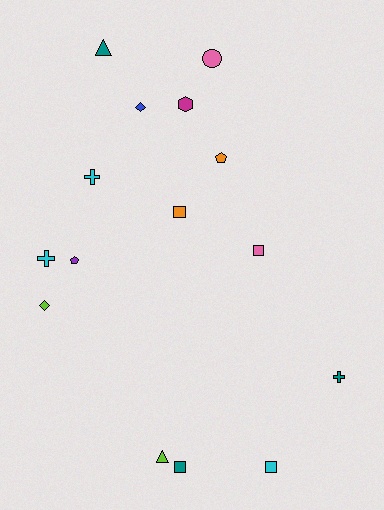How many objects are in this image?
There are 15 objects.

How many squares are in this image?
There are 4 squares.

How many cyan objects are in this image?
There are 3 cyan objects.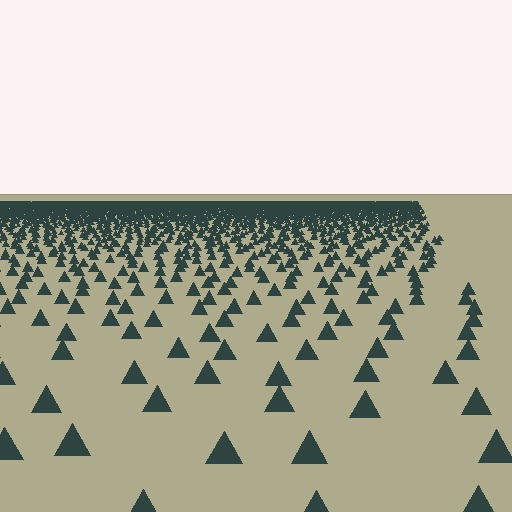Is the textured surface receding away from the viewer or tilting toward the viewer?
The surface is receding away from the viewer. Texture elements get smaller and denser toward the top.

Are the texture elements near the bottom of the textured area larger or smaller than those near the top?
Larger. Near the bottom, elements are closer to the viewer and appear at a bigger on-screen size.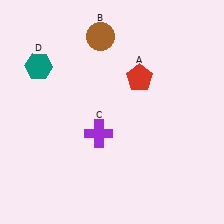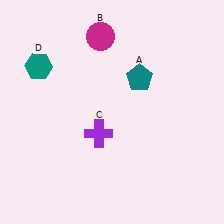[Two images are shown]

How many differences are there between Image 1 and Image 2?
There are 2 differences between the two images.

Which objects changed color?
A changed from red to teal. B changed from brown to magenta.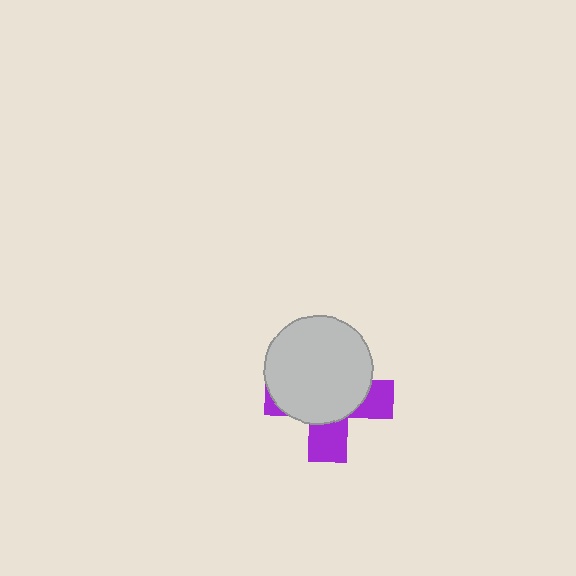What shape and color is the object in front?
The object in front is a light gray circle.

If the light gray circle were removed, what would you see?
You would see the complete purple cross.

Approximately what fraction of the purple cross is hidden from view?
Roughly 65% of the purple cross is hidden behind the light gray circle.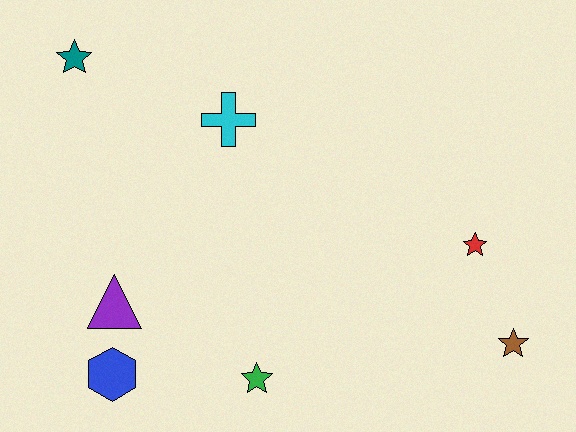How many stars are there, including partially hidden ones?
There are 4 stars.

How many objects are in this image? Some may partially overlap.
There are 7 objects.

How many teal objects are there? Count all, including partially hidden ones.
There is 1 teal object.